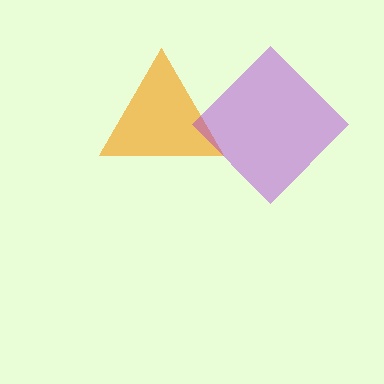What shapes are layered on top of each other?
The layered shapes are: an orange triangle, a purple diamond.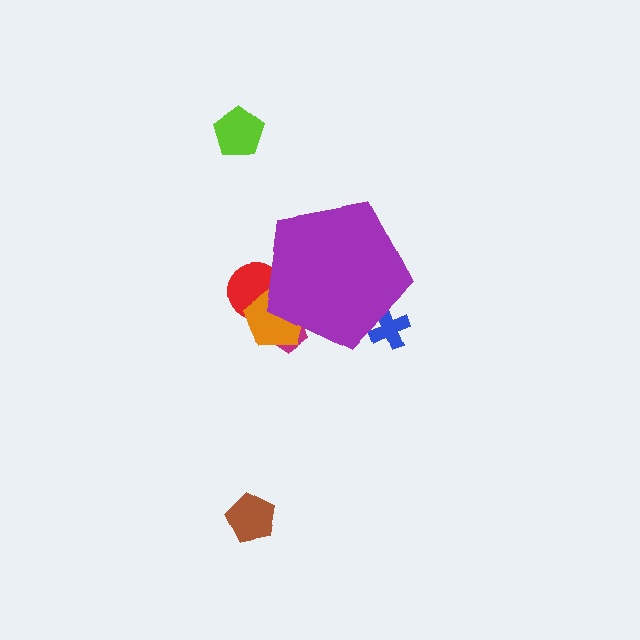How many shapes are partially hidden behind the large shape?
4 shapes are partially hidden.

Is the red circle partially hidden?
Yes, the red circle is partially hidden behind the purple pentagon.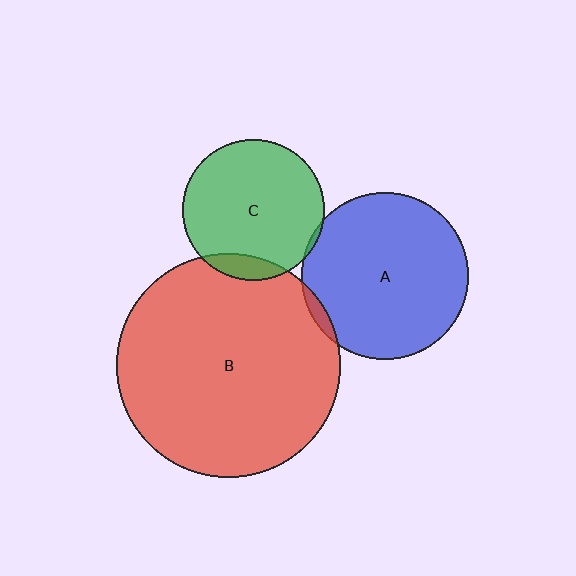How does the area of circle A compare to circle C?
Approximately 1.4 times.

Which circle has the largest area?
Circle B (red).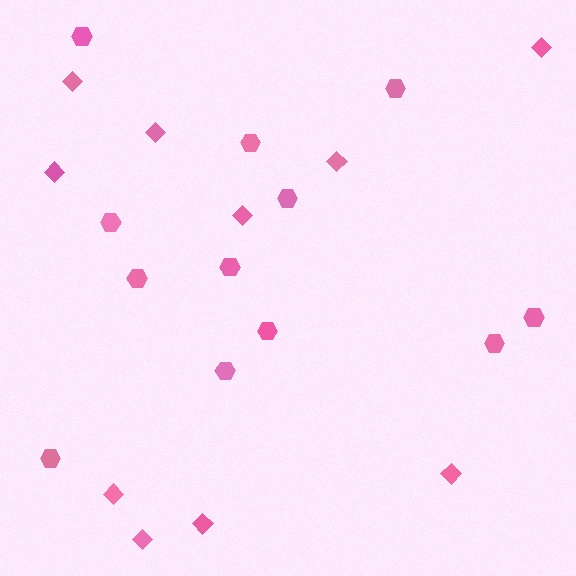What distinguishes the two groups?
There are 2 groups: one group of hexagons (12) and one group of diamonds (10).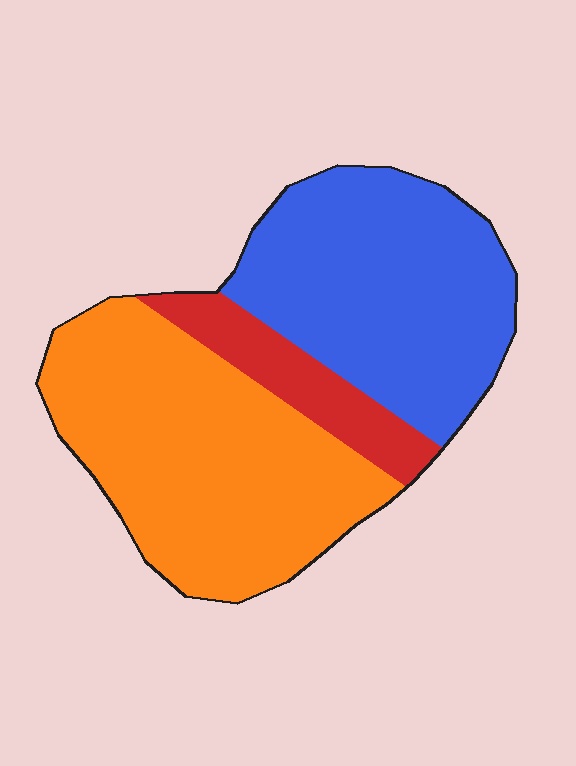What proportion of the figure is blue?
Blue covers about 40% of the figure.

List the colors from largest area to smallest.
From largest to smallest: orange, blue, red.